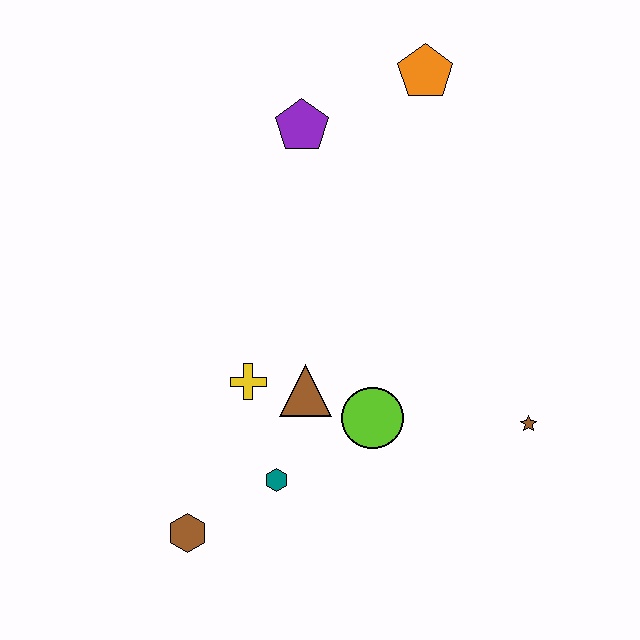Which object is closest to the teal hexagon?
The brown triangle is closest to the teal hexagon.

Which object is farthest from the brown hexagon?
The orange pentagon is farthest from the brown hexagon.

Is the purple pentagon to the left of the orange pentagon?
Yes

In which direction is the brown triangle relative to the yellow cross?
The brown triangle is to the right of the yellow cross.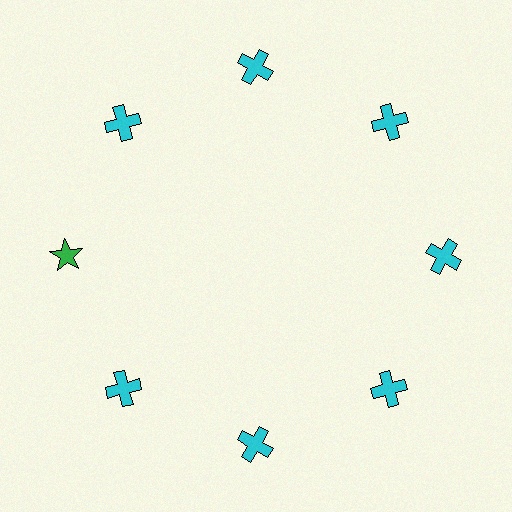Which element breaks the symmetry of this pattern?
The green star at roughly the 9 o'clock position breaks the symmetry. All other shapes are cyan crosses.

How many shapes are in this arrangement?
There are 8 shapes arranged in a ring pattern.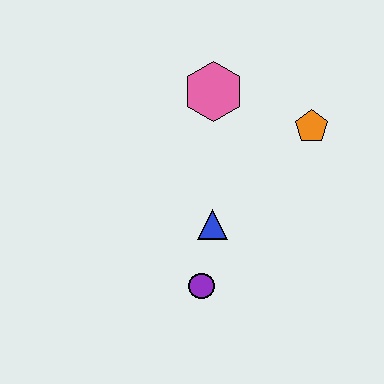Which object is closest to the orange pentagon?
The pink hexagon is closest to the orange pentagon.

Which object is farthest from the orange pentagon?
The purple circle is farthest from the orange pentagon.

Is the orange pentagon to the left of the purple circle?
No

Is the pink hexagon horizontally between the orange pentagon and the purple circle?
Yes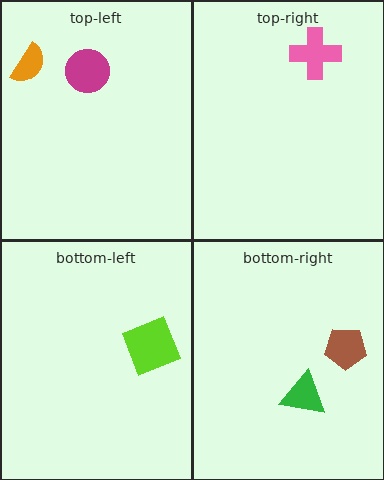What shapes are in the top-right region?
The pink cross.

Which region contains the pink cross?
The top-right region.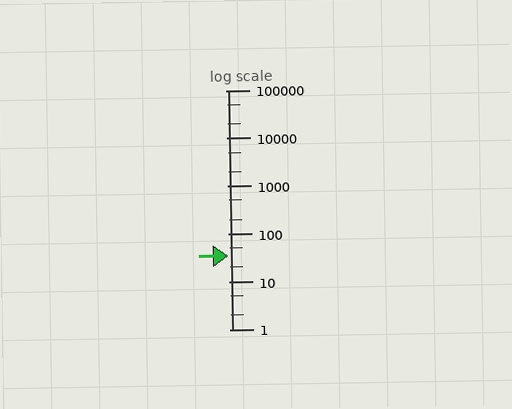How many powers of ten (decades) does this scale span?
The scale spans 5 decades, from 1 to 100000.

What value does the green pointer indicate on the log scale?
The pointer indicates approximately 34.